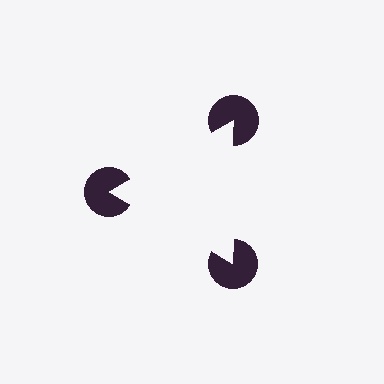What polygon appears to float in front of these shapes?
An illusory triangle — its edges are inferred from the aligned wedge cuts in the pac-man discs, not physically drawn.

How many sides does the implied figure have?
3 sides.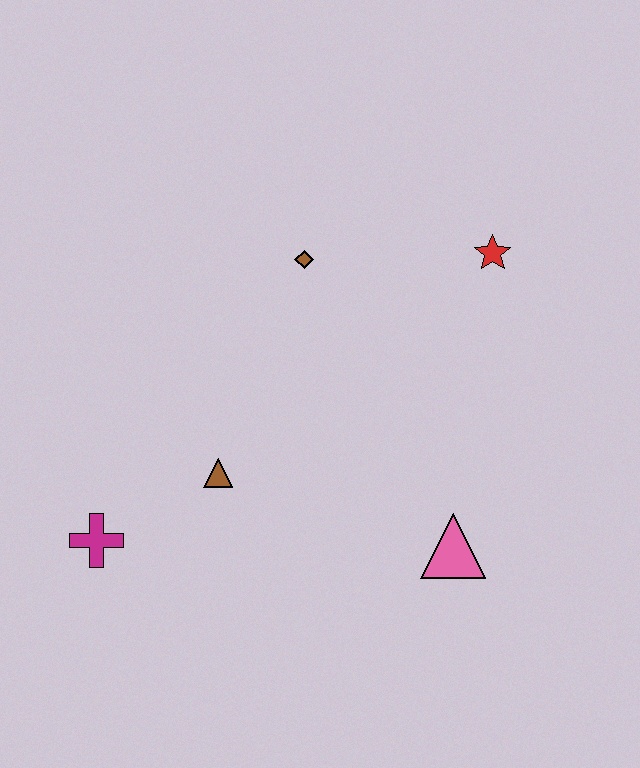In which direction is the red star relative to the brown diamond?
The red star is to the right of the brown diamond.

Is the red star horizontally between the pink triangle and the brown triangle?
No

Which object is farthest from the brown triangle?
The red star is farthest from the brown triangle.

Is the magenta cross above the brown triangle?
No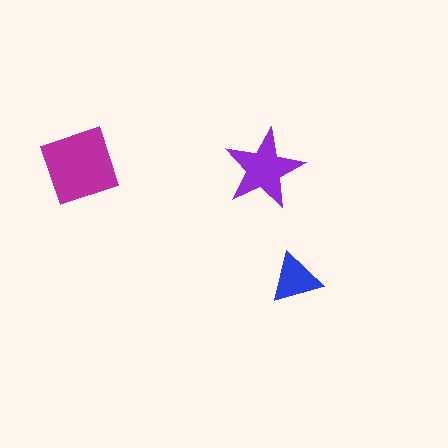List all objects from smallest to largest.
The blue triangle, the purple star, the magenta square.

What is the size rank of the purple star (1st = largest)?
2nd.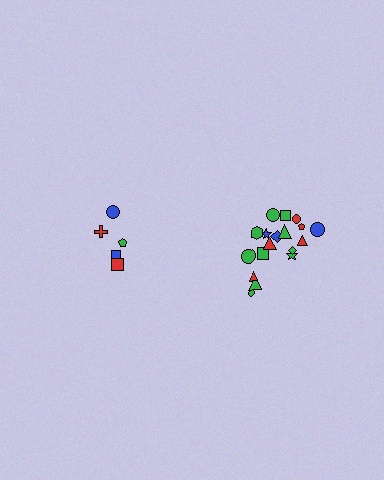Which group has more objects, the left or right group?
The right group.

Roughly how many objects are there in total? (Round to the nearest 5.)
Roughly 25 objects in total.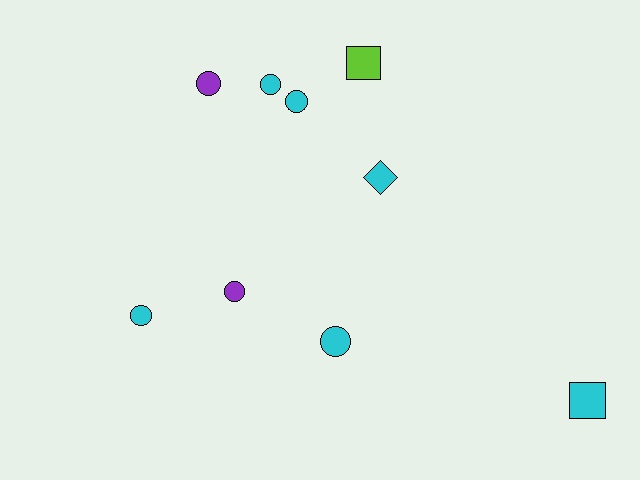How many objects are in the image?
There are 9 objects.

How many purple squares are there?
There are no purple squares.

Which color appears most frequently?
Cyan, with 6 objects.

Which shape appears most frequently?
Circle, with 6 objects.